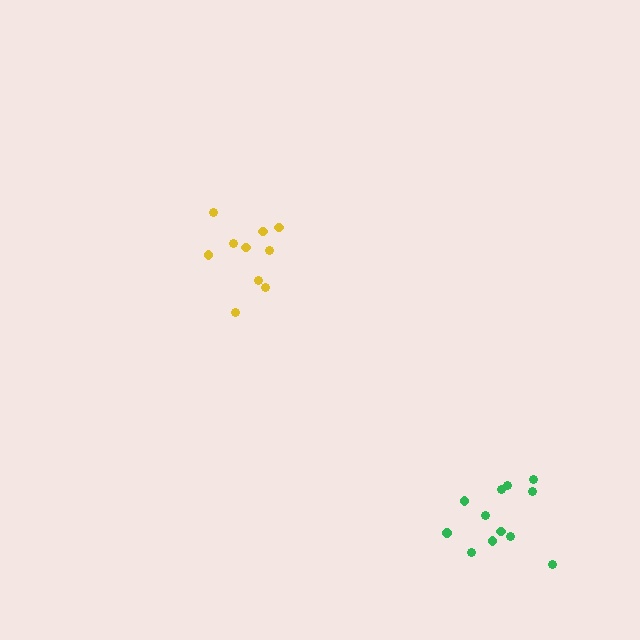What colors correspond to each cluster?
The clusters are colored: yellow, green.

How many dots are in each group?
Group 1: 10 dots, Group 2: 12 dots (22 total).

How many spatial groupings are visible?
There are 2 spatial groupings.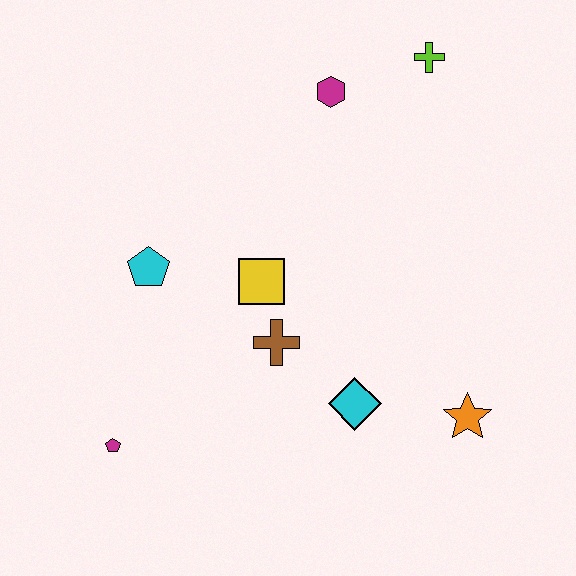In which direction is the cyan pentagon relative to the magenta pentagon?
The cyan pentagon is above the magenta pentagon.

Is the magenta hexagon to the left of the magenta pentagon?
No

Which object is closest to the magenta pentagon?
The cyan pentagon is closest to the magenta pentagon.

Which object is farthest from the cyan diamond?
The lime cross is farthest from the cyan diamond.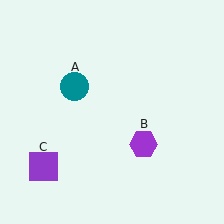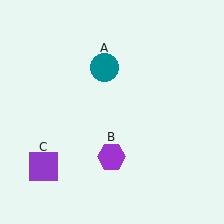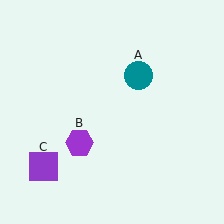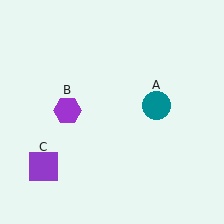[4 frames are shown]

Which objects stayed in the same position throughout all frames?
Purple square (object C) remained stationary.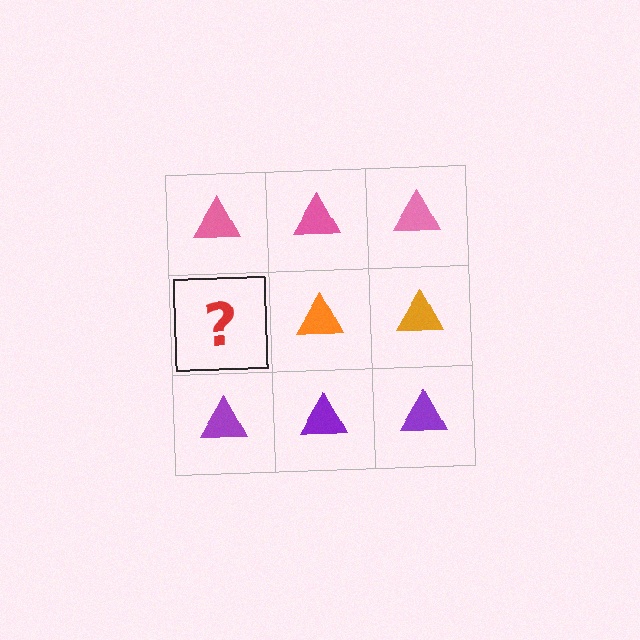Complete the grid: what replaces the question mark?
The question mark should be replaced with an orange triangle.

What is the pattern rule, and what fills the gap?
The rule is that each row has a consistent color. The gap should be filled with an orange triangle.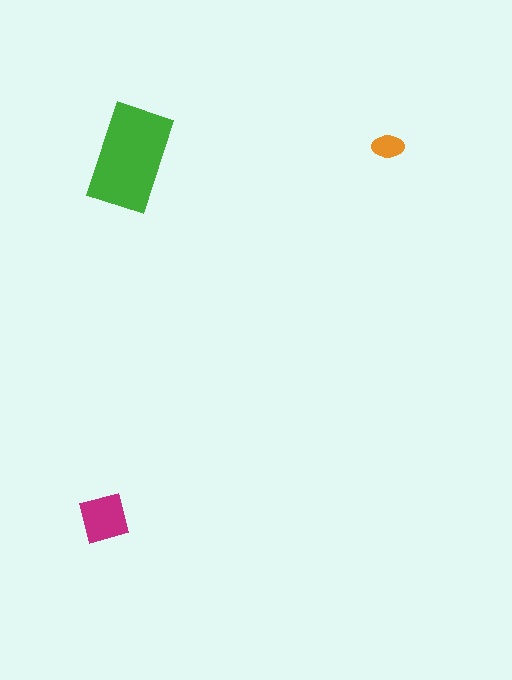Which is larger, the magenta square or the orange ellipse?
The magenta square.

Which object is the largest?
The green rectangle.